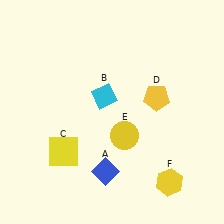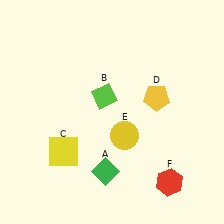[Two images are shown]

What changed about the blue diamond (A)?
In Image 1, A is blue. In Image 2, it changed to green.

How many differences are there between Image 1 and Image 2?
There are 3 differences between the two images.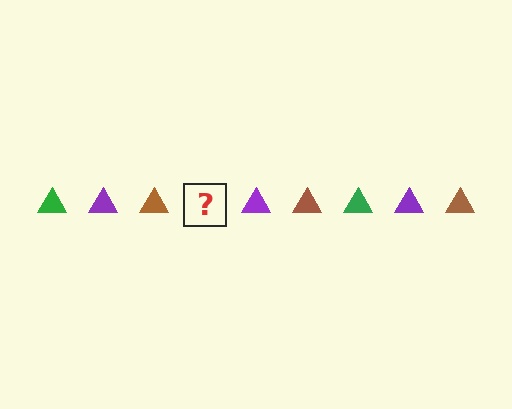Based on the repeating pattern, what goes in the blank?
The blank should be a green triangle.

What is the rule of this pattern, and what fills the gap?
The rule is that the pattern cycles through green, purple, brown triangles. The gap should be filled with a green triangle.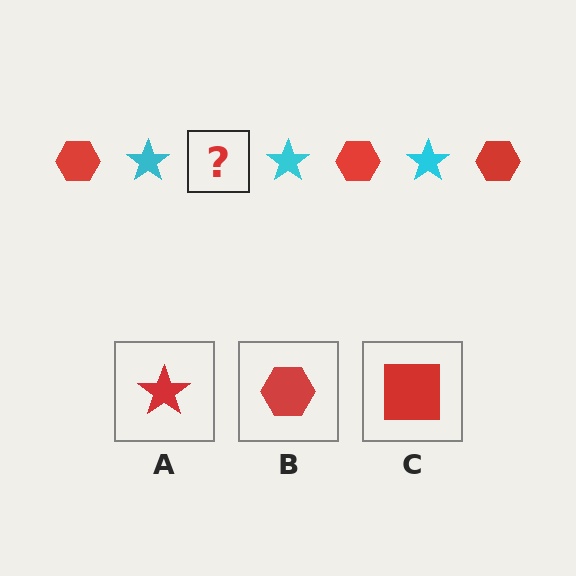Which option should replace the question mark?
Option B.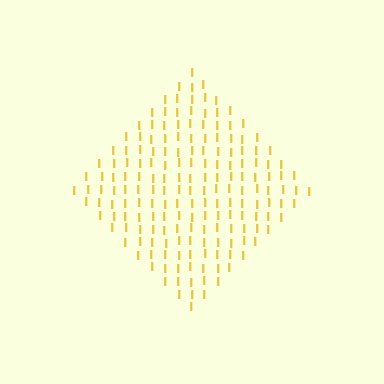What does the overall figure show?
The overall figure shows a diamond.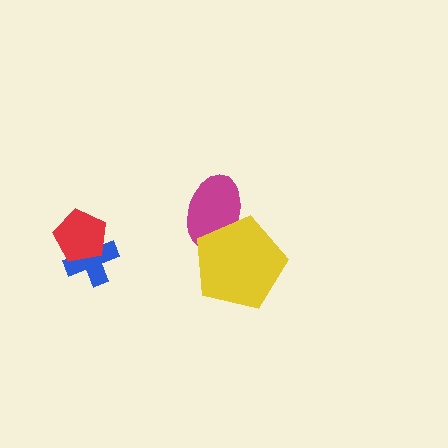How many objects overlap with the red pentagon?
1 object overlaps with the red pentagon.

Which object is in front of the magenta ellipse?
The yellow pentagon is in front of the magenta ellipse.